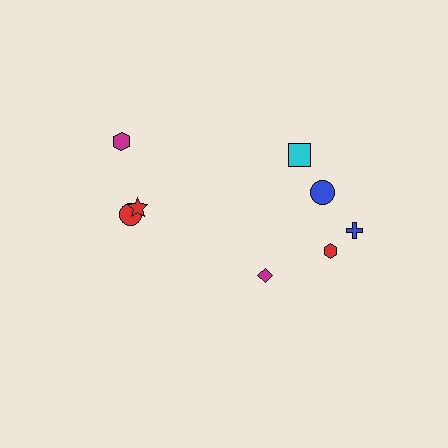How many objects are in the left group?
There are 3 objects.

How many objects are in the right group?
There are 5 objects.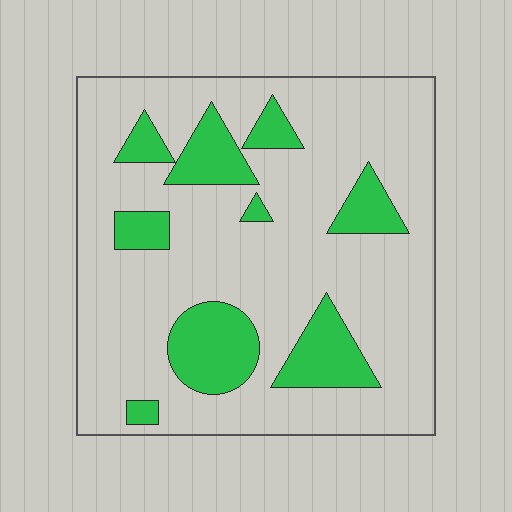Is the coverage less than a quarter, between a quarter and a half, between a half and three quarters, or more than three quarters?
Less than a quarter.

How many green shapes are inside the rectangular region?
9.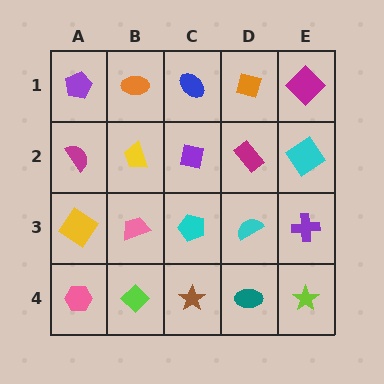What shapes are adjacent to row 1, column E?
A cyan diamond (row 2, column E), an orange diamond (row 1, column D).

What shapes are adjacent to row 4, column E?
A purple cross (row 3, column E), a teal ellipse (row 4, column D).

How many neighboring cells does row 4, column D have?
3.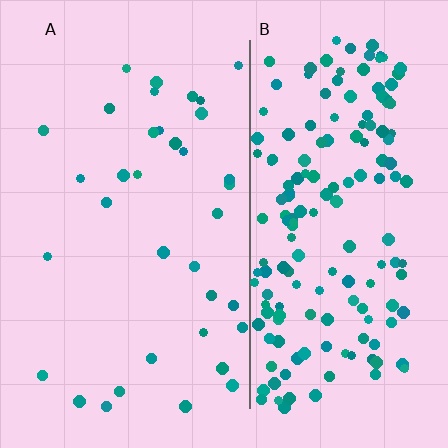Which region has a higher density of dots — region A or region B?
B (the right).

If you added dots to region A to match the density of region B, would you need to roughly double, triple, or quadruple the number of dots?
Approximately quadruple.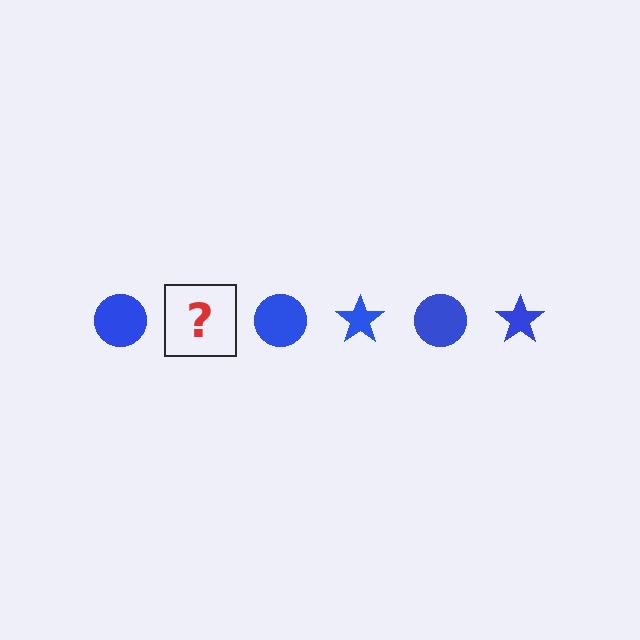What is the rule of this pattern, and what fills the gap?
The rule is that the pattern cycles through circle, star shapes in blue. The gap should be filled with a blue star.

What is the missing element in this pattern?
The missing element is a blue star.